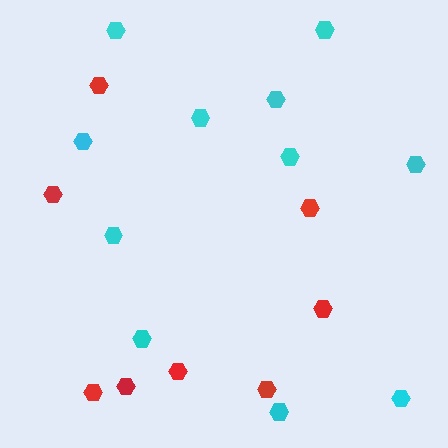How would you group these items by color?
There are 2 groups: one group of red hexagons (8) and one group of cyan hexagons (11).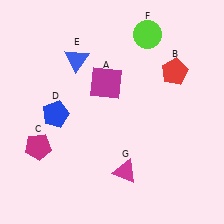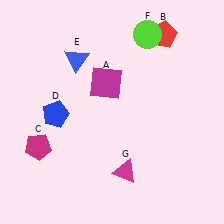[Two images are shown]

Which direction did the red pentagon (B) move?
The red pentagon (B) moved up.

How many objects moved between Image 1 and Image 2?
1 object moved between the two images.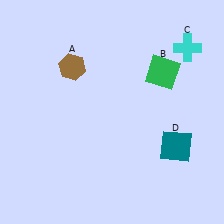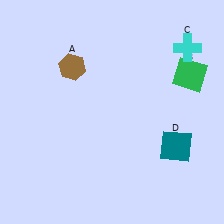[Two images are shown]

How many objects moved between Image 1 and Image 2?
1 object moved between the two images.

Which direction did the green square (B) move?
The green square (B) moved right.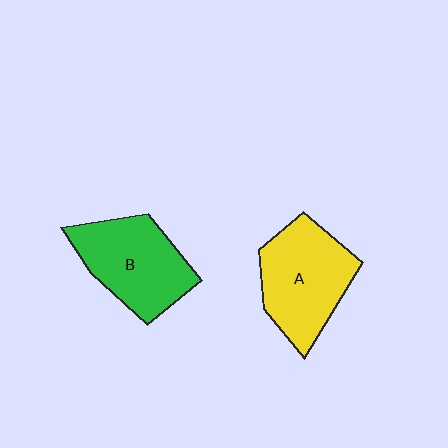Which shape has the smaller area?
Shape B (green).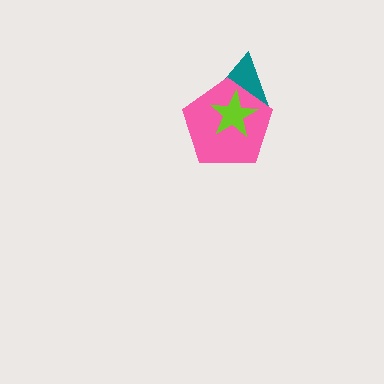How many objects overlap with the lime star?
2 objects overlap with the lime star.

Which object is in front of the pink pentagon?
The lime star is in front of the pink pentagon.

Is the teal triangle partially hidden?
Yes, it is partially covered by another shape.